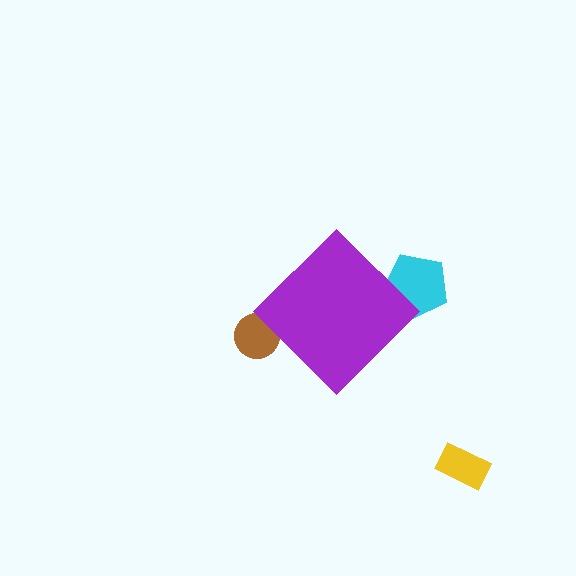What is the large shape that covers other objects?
A purple diamond.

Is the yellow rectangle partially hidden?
No, the yellow rectangle is fully visible.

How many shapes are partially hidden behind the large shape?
2 shapes are partially hidden.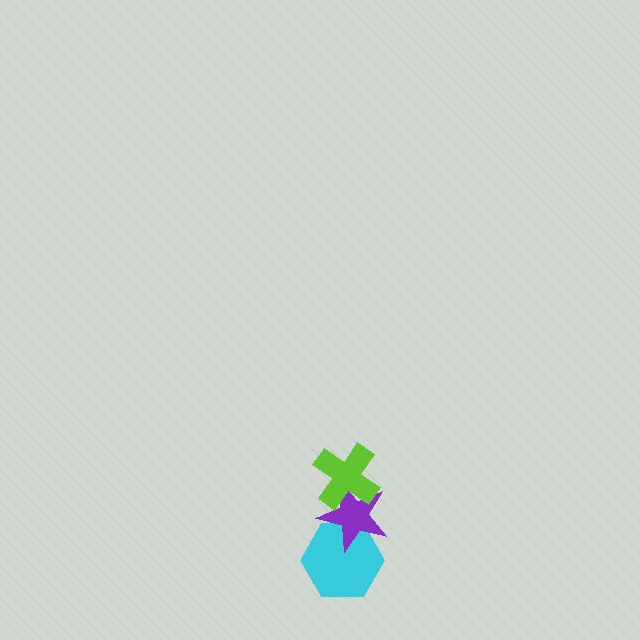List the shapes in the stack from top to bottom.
From top to bottom: the lime cross, the purple star, the cyan hexagon.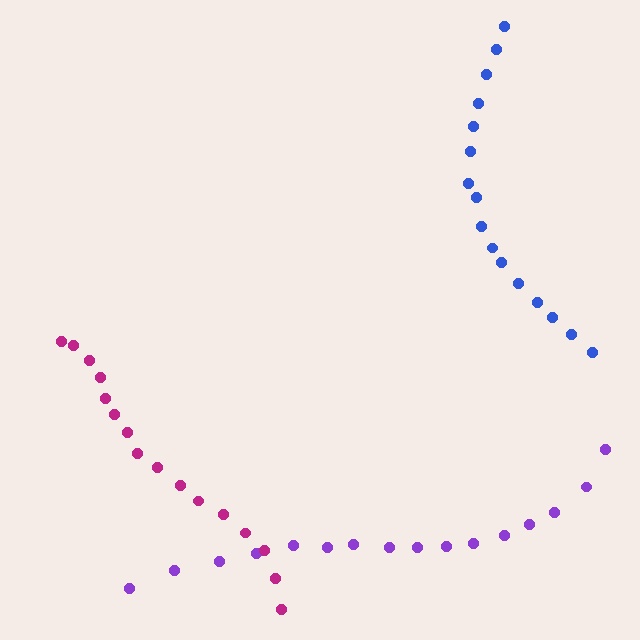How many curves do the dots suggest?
There are 3 distinct paths.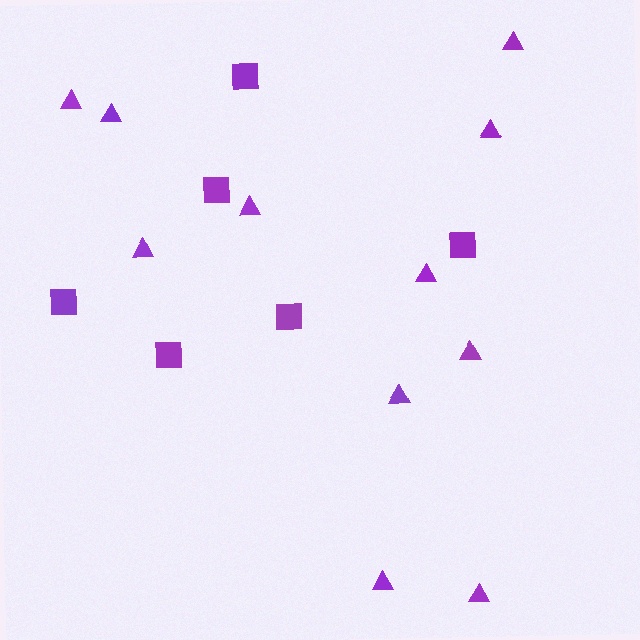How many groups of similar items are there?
There are 2 groups: one group of squares (6) and one group of triangles (11).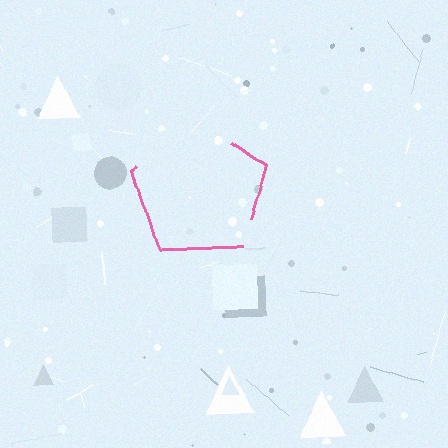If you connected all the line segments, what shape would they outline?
They would outline a pentagon.